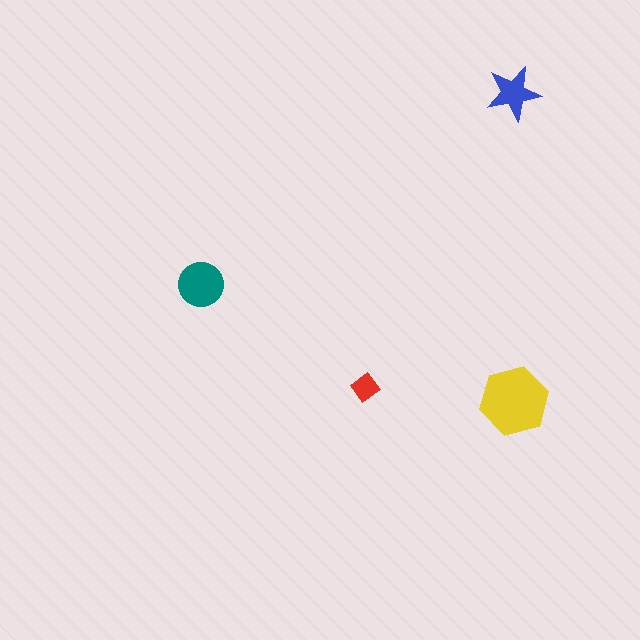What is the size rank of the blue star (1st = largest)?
3rd.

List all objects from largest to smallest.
The yellow hexagon, the teal circle, the blue star, the red diamond.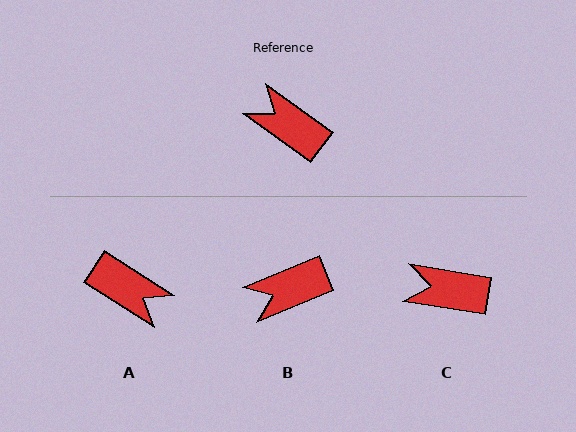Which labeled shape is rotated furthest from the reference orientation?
A, about 177 degrees away.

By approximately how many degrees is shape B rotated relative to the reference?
Approximately 58 degrees counter-clockwise.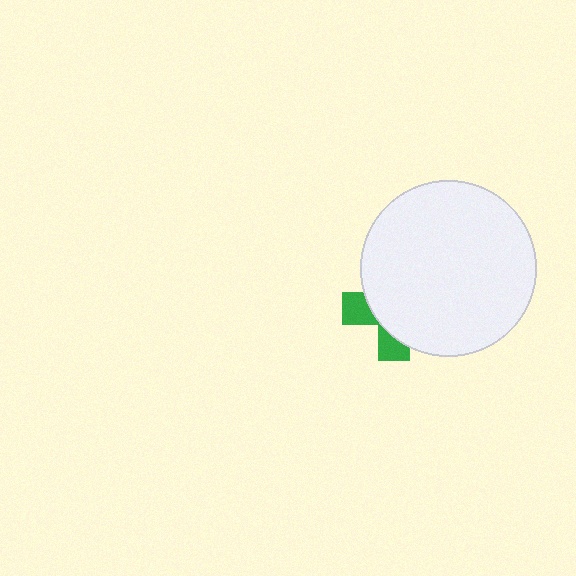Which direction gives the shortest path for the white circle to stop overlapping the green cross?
Moving toward the upper-right gives the shortest separation.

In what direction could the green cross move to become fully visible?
The green cross could move toward the lower-left. That would shift it out from behind the white circle entirely.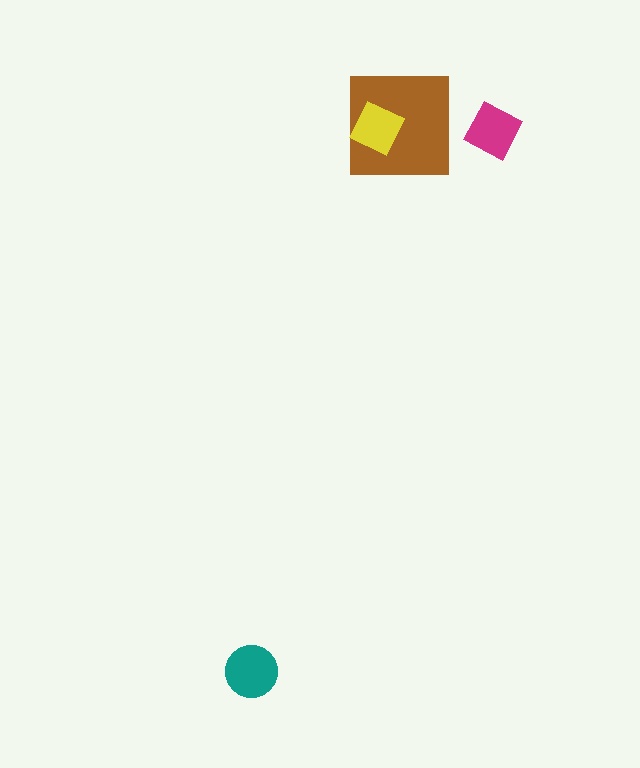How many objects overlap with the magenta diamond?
0 objects overlap with the magenta diamond.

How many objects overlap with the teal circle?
0 objects overlap with the teal circle.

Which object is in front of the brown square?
The yellow diamond is in front of the brown square.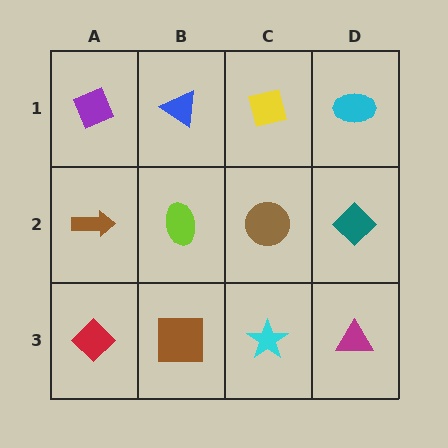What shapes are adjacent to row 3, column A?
A brown arrow (row 2, column A), a brown square (row 3, column B).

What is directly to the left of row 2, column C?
A lime ellipse.